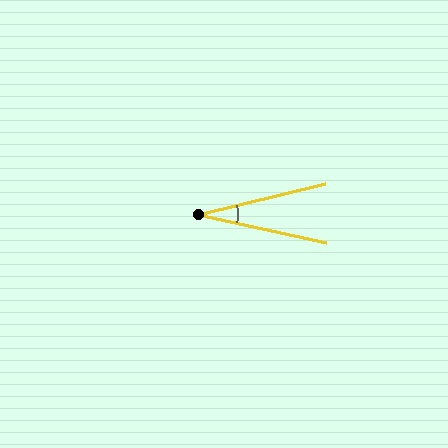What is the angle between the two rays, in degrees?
Approximately 26 degrees.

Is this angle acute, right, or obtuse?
It is acute.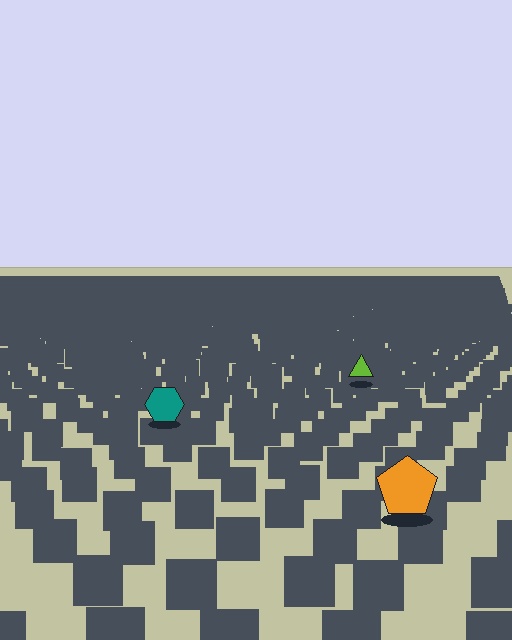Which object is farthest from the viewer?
The lime triangle is farthest from the viewer. It appears smaller and the ground texture around it is denser.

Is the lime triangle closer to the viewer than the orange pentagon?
No. The orange pentagon is closer — you can tell from the texture gradient: the ground texture is coarser near it.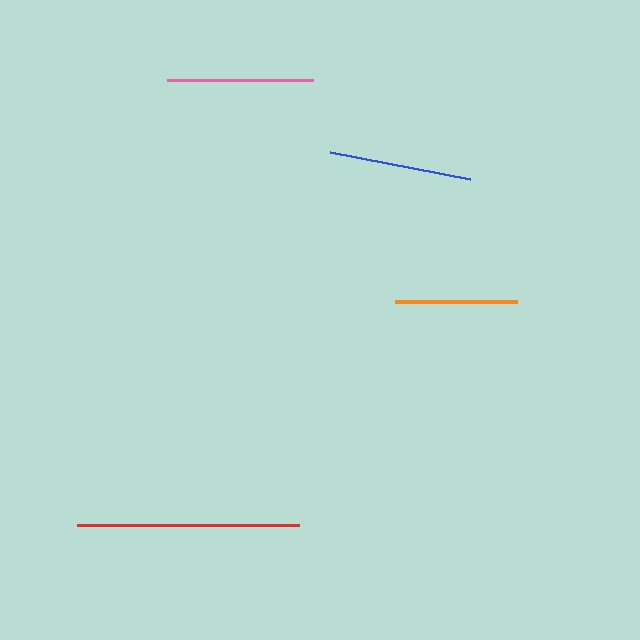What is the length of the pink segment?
The pink segment is approximately 146 pixels long.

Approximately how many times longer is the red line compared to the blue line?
The red line is approximately 1.6 times the length of the blue line.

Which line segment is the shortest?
The orange line is the shortest at approximately 122 pixels.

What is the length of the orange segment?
The orange segment is approximately 122 pixels long.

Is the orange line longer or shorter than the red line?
The red line is longer than the orange line.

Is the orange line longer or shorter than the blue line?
The blue line is longer than the orange line.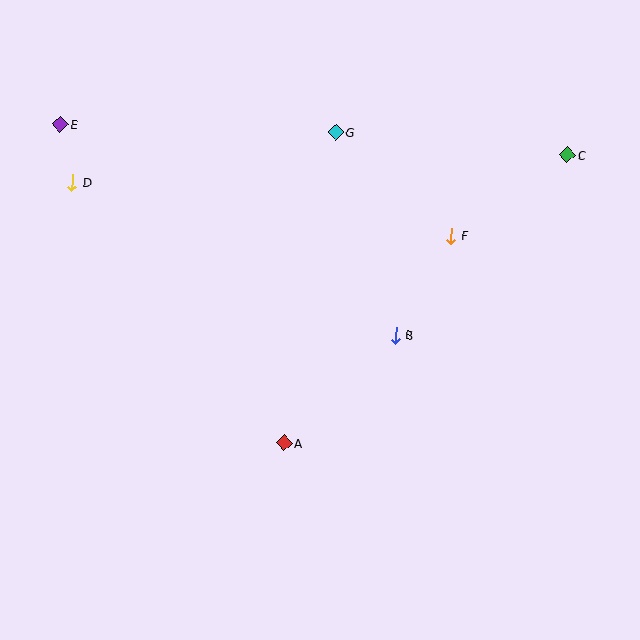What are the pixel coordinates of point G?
Point G is at (335, 132).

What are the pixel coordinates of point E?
Point E is at (60, 124).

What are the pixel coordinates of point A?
Point A is at (284, 443).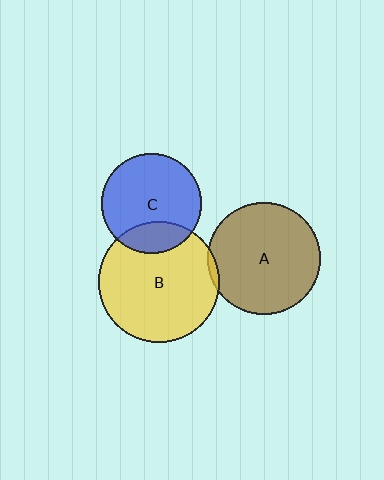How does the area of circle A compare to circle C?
Approximately 1.3 times.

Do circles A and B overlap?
Yes.